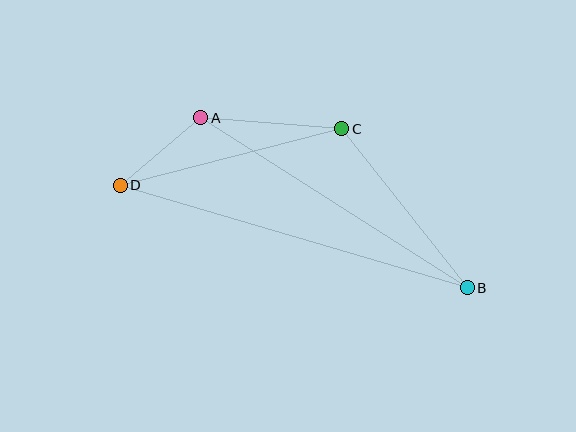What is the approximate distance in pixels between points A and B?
The distance between A and B is approximately 316 pixels.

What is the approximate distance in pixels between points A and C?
The distance between A and C is approximately 141 pixels.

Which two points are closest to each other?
Points A and D are closest to each other.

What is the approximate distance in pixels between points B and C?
The distance between B and C is approximately 202 pixels.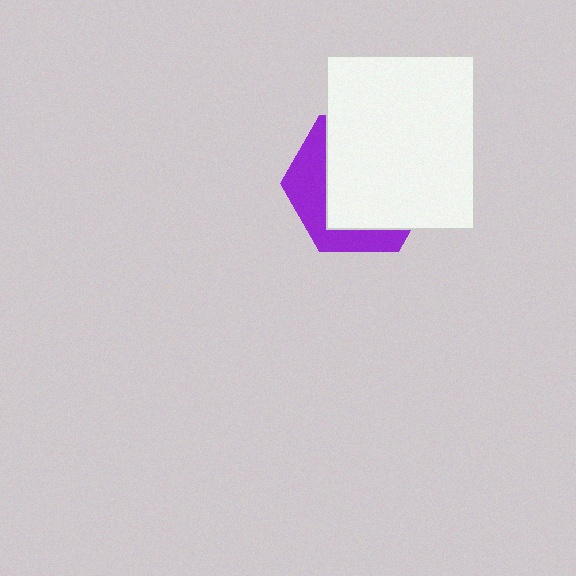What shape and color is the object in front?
The object in front is a white rectangle.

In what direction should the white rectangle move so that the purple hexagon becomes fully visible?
The white rectangle should move toward the upper-right. That is the shortest direction to clear the overlap and leave the purple hexagon fully visible.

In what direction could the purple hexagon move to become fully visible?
The purple hexagon could move toward the lower-left. That would shift it out from behind the white rectangle entirely.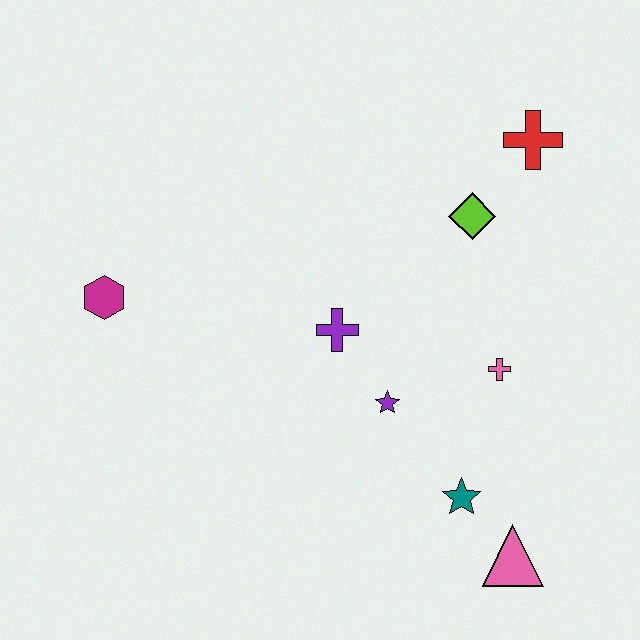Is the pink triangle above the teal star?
No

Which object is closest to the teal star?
The pink triangle is closest to the teal star.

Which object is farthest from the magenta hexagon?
The pink triangle is farthest from the magenta hexagon.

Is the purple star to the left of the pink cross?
Yes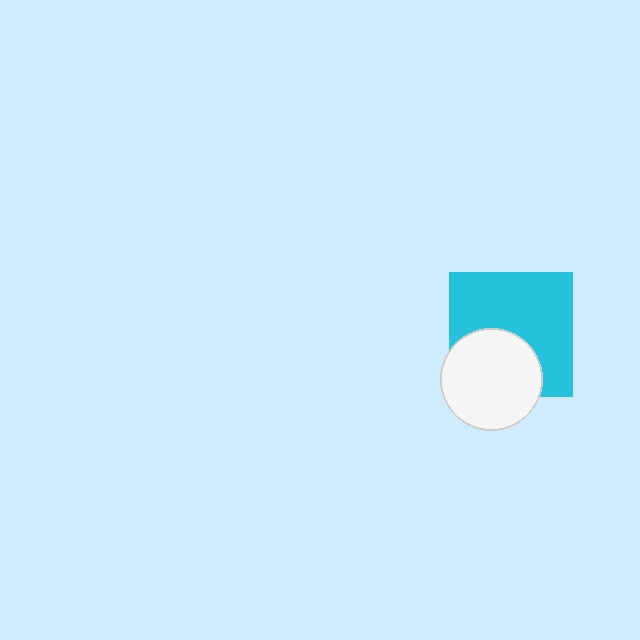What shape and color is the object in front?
The object in front is a white circle.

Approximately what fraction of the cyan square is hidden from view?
Roughly 36% of the cyan square is hidden behind the white circle.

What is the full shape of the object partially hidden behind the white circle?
The partially hidden object is a cyan square.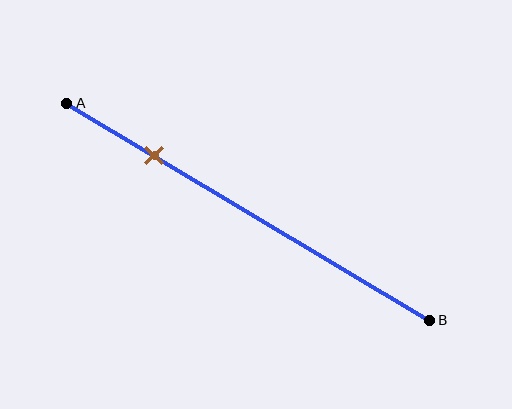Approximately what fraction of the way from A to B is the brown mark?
The brown mark is approximately 25% of the way from A to B.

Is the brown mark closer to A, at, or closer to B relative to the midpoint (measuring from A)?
The brown mark is closer to point A than the midpoint of segment AB.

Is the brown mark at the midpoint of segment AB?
No, the mark is at about 25% from A, not at the 50% midpoint.